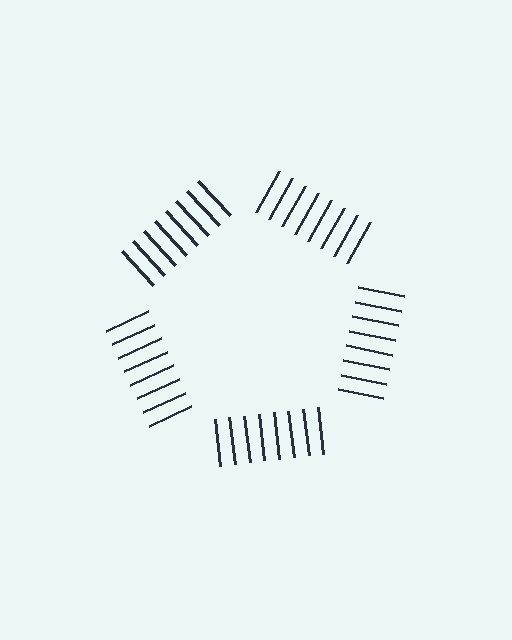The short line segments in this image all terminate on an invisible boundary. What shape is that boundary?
An illusory pentagon — the line segments terminate on its edges but no continuous stroke is drawn.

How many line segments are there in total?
40 — 8 along each of the 5 edges.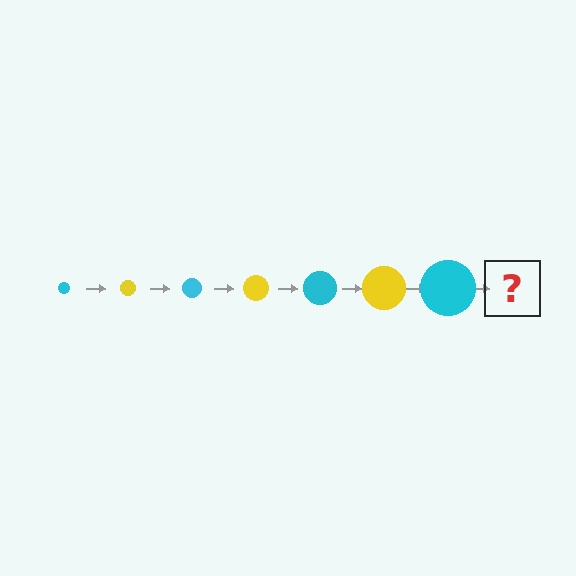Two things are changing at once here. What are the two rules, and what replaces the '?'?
The two rules are that the circle grows larger each step and the color cycles through cyan and yellow. The '?' should be a yellow circle, larger than the previous one.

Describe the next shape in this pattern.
It should be a yellow circle, larger than the previous one.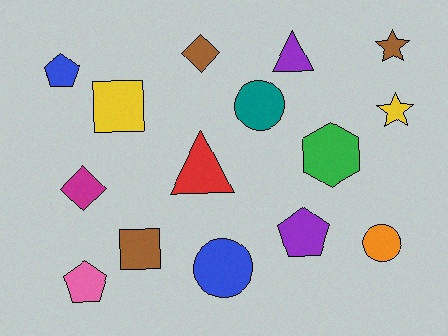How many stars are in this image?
There are 2 stars.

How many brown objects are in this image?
There are 3 brown objects.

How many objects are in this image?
There are 15 objects.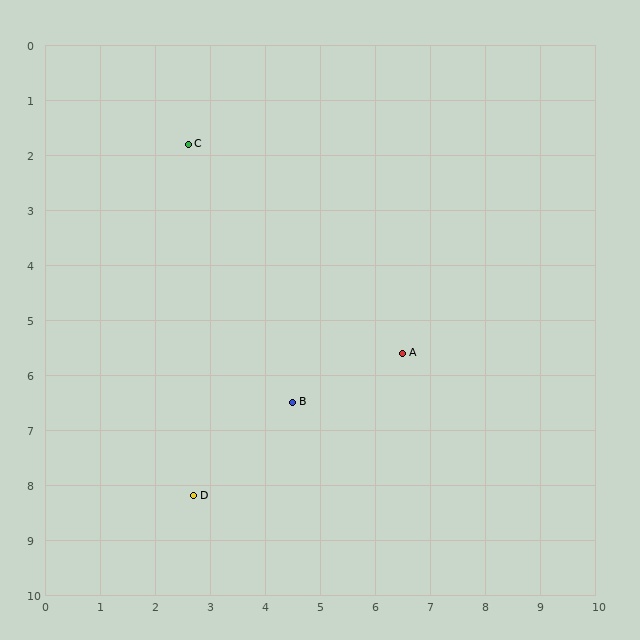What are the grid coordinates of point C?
Point C is at approximately (2.6, 1.8).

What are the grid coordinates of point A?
Point A is at approximately (6.5, 5.6).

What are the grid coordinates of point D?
Point D is at approximately (2.7, 8.2).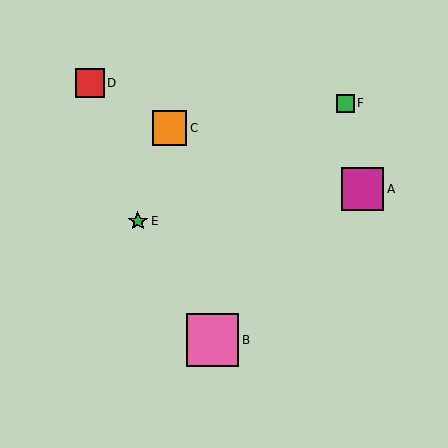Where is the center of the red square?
The center of the red square is at (90, 83).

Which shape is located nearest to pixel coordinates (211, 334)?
The pink square (labeled B) at (212, 340) is nearest to that location.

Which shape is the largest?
The pink square (labeled B) is the largest.